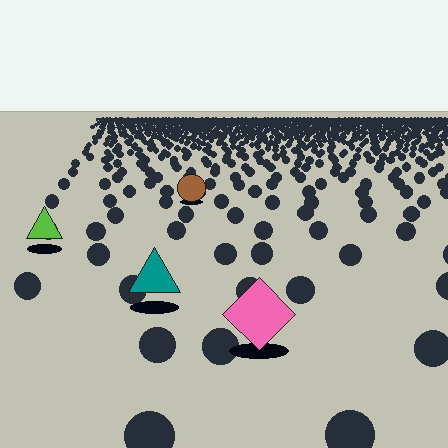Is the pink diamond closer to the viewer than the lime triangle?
Yes. The pink diamond is closer — you can tell from the texture gradient: the ground texture is coarser near it.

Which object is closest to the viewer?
The pink diamond is closest. The texture marks near it are larger and more spread out.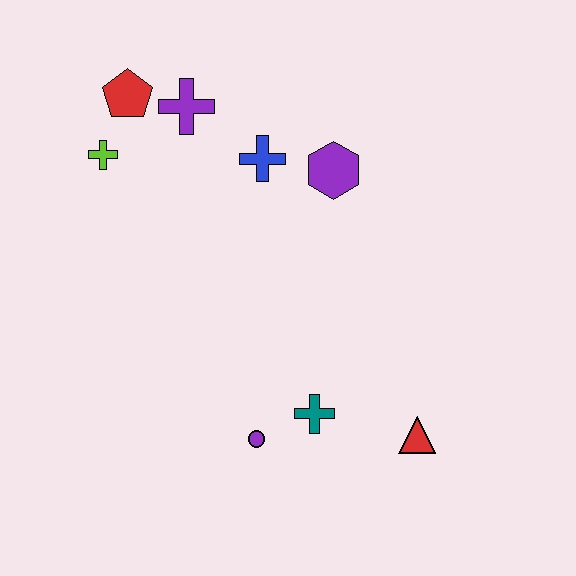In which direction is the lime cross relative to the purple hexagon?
The lime cross is to the left of the purple hexagon.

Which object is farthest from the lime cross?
The red triangle is farthest from the lime cross.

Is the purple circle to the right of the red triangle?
No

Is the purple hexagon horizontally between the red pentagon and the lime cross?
No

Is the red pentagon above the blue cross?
Yes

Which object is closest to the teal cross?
The purple circle is closest to the teal cross.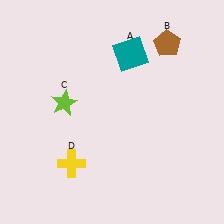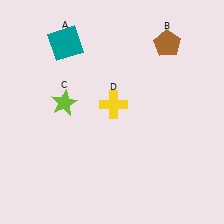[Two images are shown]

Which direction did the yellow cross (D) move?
The yellow cross (D) moved up.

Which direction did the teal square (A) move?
The teal square (A) moved left.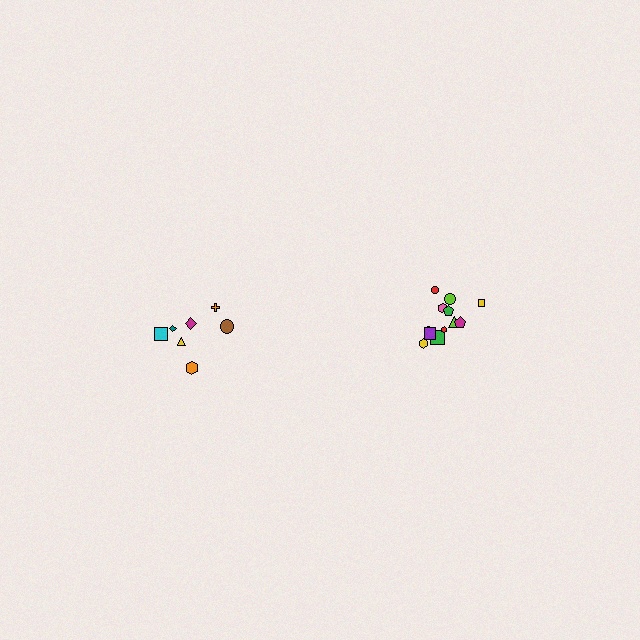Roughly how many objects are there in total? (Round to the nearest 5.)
Roughly 20 objects in total.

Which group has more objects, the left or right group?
The right group.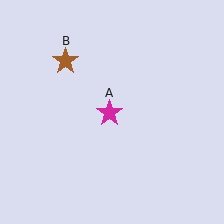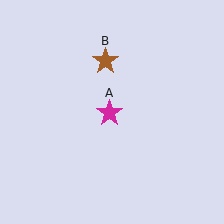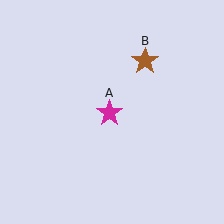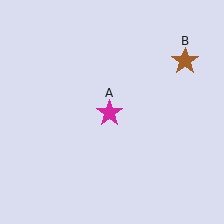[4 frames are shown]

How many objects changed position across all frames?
1 object changed position: brown star (object B).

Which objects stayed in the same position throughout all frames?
Magenta star (object A) remained stationary.